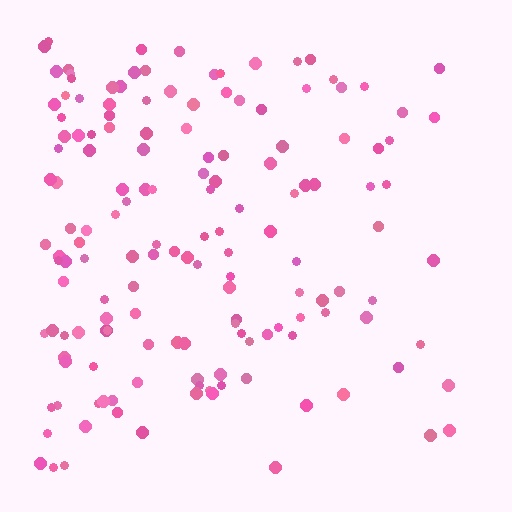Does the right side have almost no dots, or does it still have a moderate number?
Still a moderate number, just noticeably fewer than the left.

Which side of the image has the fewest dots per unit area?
The right.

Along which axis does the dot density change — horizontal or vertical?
Horizontal.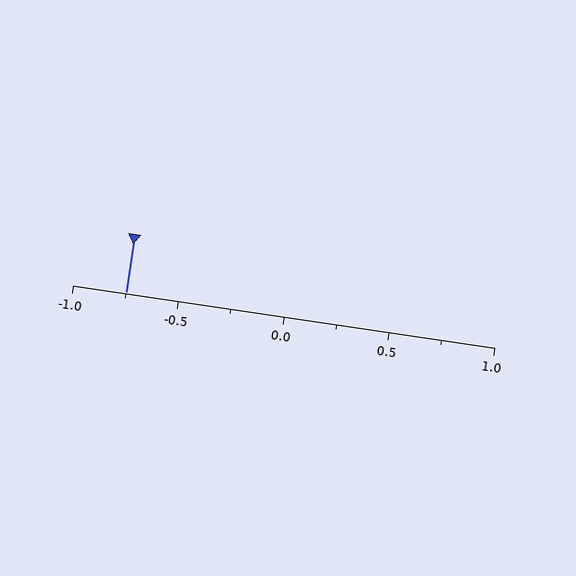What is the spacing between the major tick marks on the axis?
The major ticks are spaced 0.5 apart.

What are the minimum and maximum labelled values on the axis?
The axis runs from -1.0 to 1.0.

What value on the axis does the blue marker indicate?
The marker indicates approximately -0.75.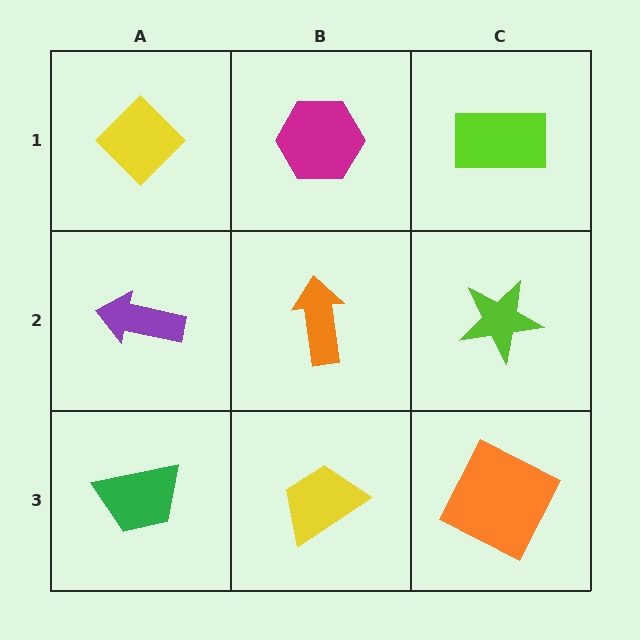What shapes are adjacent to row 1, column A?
A purple arrow (row 2, column A), a magenta hexagon (row 1, column B).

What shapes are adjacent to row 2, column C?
A lime rectangle (row 1, column C), an orange square (row 3, column C), an orange arrow (row 2, column B).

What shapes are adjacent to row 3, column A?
A purple arrow (row 2, column A), a yellow trapezoid (row 3, column B).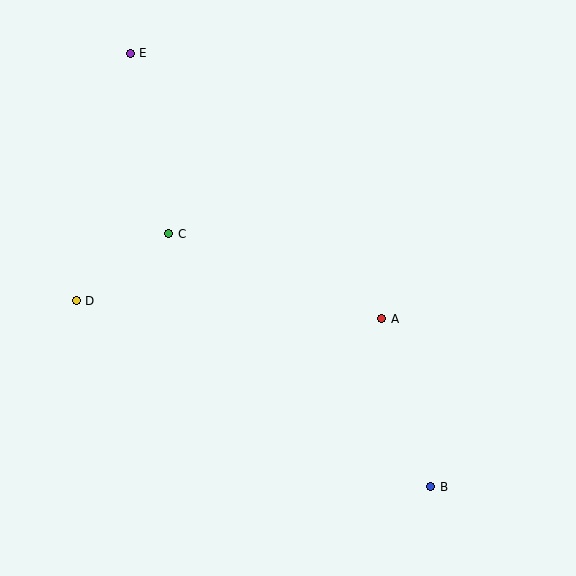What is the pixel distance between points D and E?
The distance between D and E is 253 pixels.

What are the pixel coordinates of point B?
Point B is at (431, 487).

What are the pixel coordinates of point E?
Point E is at (130, 53).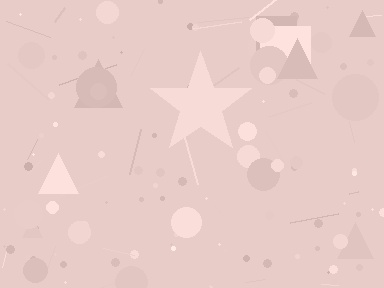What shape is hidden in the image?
A star is hidden in the image.